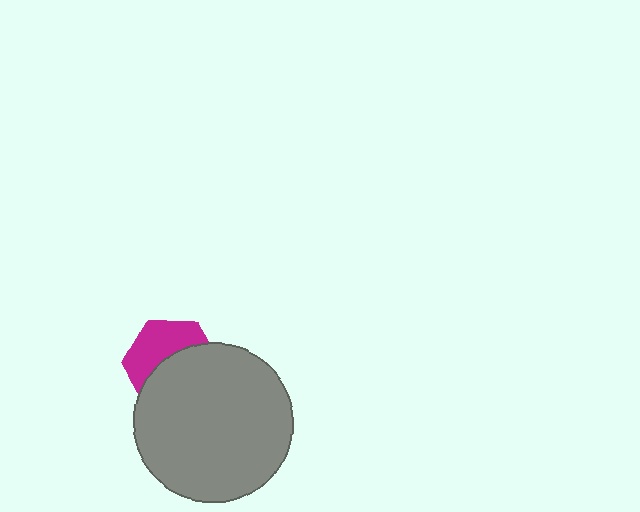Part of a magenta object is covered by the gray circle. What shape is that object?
It is a hexagon.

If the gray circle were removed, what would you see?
You would see the complete magenta hexagon.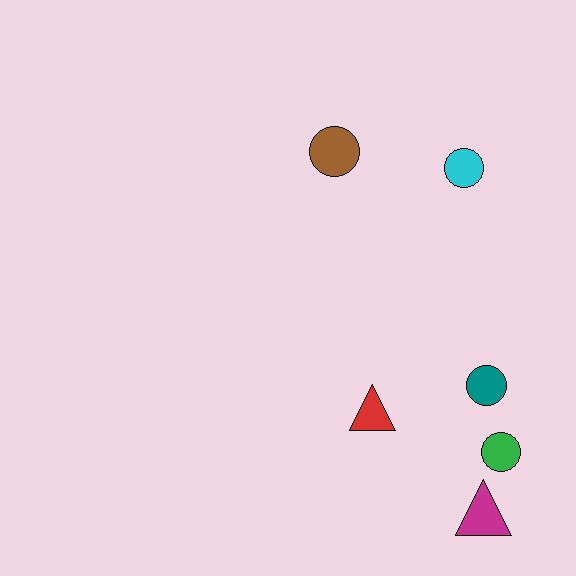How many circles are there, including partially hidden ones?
There are 4 circles.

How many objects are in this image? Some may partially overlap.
There are 6 objects.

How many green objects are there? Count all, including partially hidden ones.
There is 1 green object.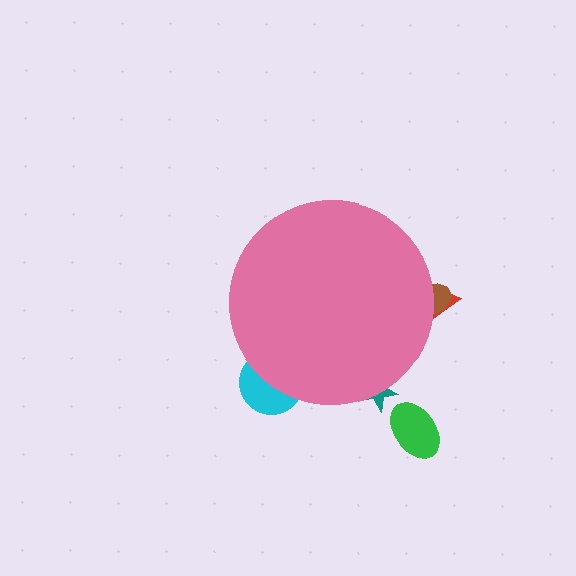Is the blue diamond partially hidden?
Yes, the blue diamond is partially hidden behind the pink circle.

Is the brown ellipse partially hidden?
Yes, the brown ellipse is partially hidden behind the pink circle.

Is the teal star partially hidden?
Yes, the teal star is partially hidden behind the pink circle.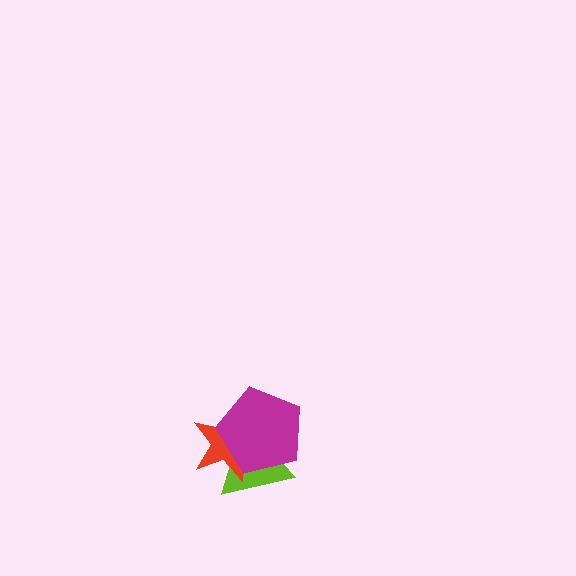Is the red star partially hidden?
Yes, it is partially covered by another shape.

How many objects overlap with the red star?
2 objects overlap with the red star.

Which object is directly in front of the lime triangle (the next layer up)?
The red star is directly in front of the lime triangle.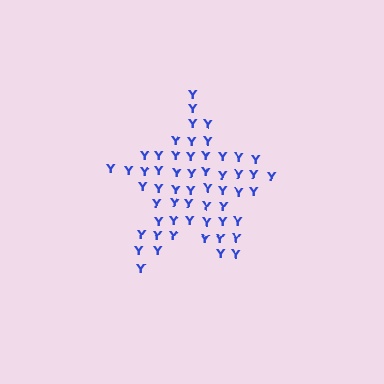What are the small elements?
The small elements are letter Y's.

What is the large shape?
The large shape is a star.